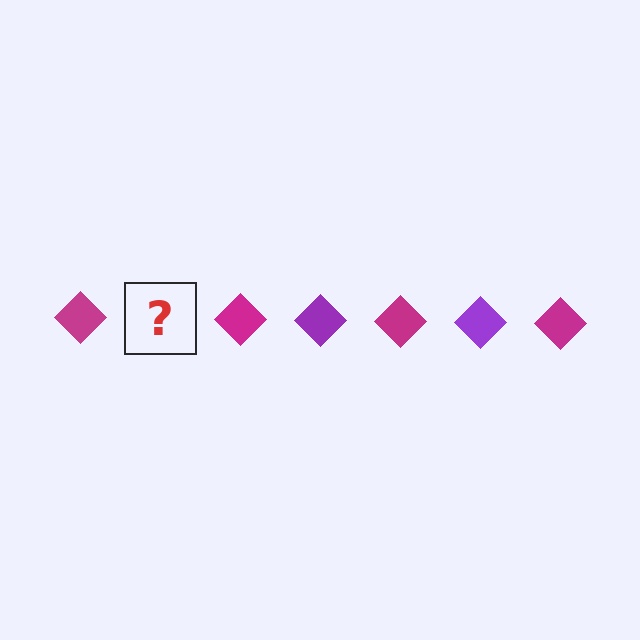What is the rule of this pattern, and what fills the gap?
The rule is that the pattern cycles through magenta, purple diamonds. The gap should be filled with a purple diamond.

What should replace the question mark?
The question mark should be replaced with a purple diamond.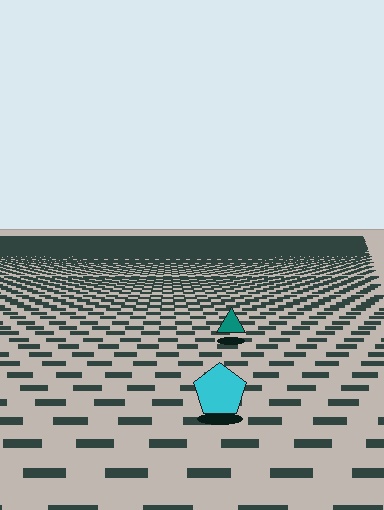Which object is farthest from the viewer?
The teal triangle is farthest from the viewer. It appears smaller and the ground texture around it is denser.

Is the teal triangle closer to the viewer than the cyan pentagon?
No. The cyan pentagon is closer — you can tell from the texture gradient: the ground texture is coarser near it.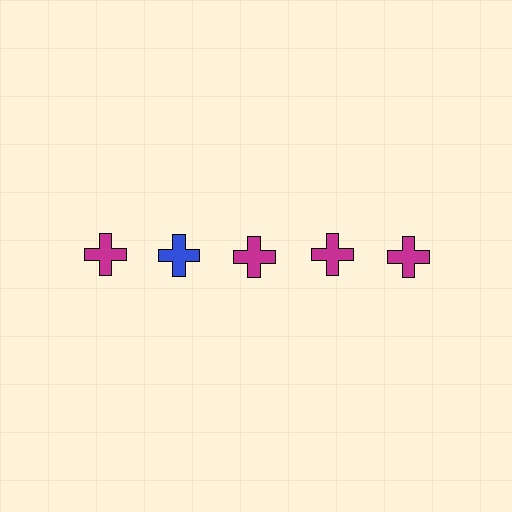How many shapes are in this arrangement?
There are 5 shapes arranged in a grid pattern.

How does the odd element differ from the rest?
It has a different color: blue instead of magenta.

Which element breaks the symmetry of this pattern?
The blue cross in the top row, second from left column breaks the symmetry. All other shapes are magenta crosses.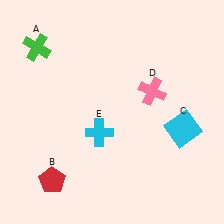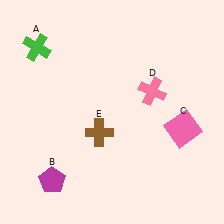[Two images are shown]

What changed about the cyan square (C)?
In Image 1, C is cyan. In Image 2, it changed to pink.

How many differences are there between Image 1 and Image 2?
There are 3 differences between the two images.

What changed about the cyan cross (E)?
In Image 1, E is cyan. In Image 2, it changed to brown.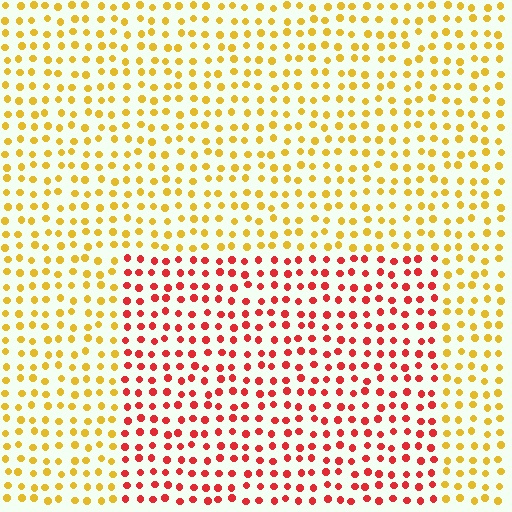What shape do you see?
I see a rectangle.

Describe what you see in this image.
The image is filled with small yellow elements in a uniform arrangement. A rectangle-shaped region is visible where the elements are tinted to a slightly different hue, forming a subtle color boundary.